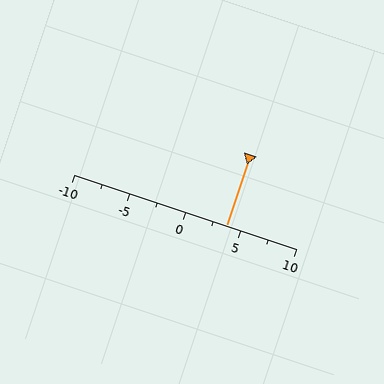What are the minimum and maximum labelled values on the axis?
The axis runs from -10 to 10.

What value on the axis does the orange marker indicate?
The marker indicates approximately 3.8.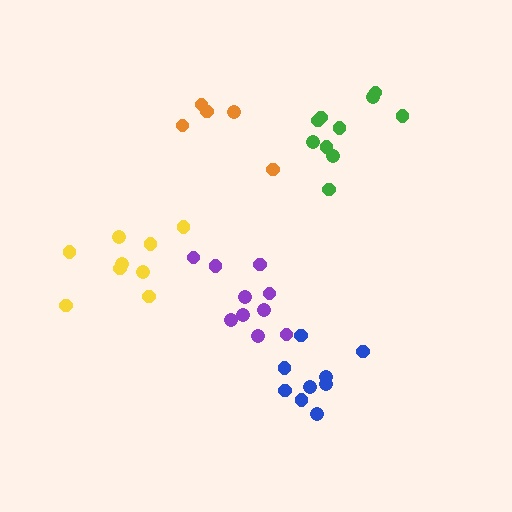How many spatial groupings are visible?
There are 5 spatial groupings.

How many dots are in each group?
Group 1: 5 dots, Group 2: 10 dots, Group 3: 9 dots, Group 4: 10 dots, Group 5: 9 dots (43 total).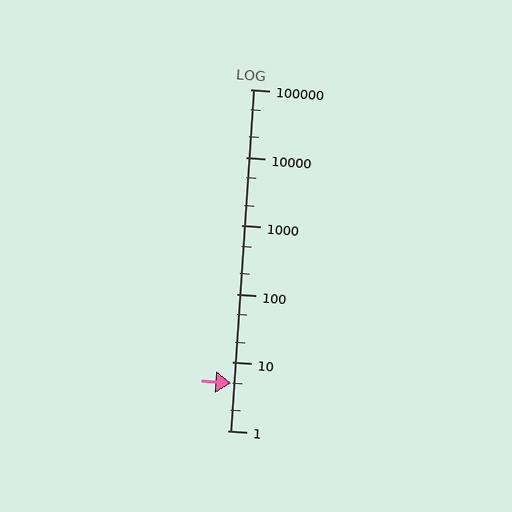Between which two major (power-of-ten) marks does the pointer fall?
The pointer is between 1 and 10.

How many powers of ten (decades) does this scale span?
The scale spans 5 decades, from 1 to 100000.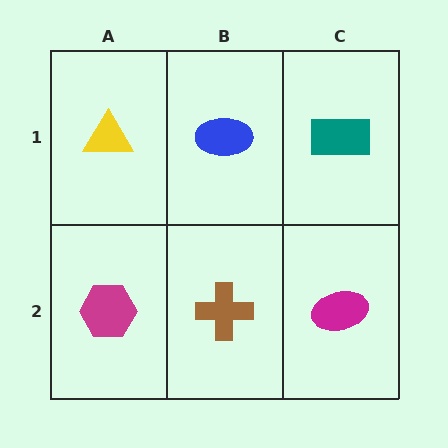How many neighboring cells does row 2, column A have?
2.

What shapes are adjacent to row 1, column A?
A magenta hexagon (row 2, column A), a blue ellipse (row 1, column B).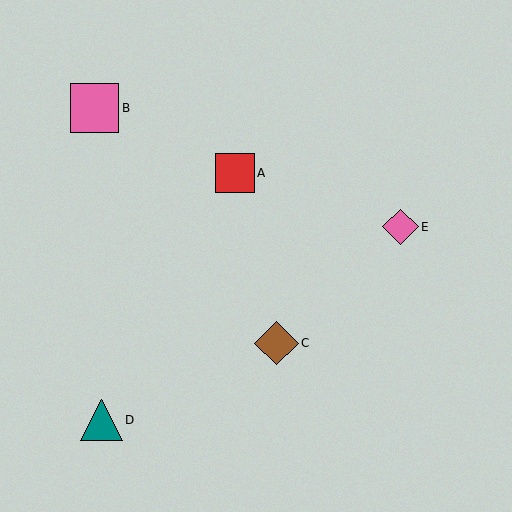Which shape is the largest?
The pink square (labeled B) is the largest.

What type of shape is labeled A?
Shape A is a red square.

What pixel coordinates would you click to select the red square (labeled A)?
Click at (235, 173) to select the red square A.